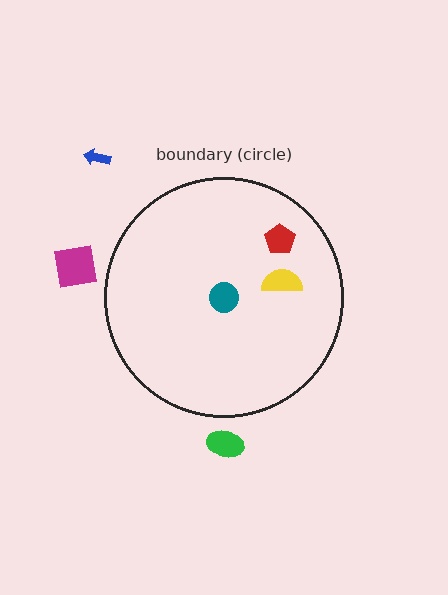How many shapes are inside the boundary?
3 inside, 3 outside.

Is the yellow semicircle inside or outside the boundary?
Inside.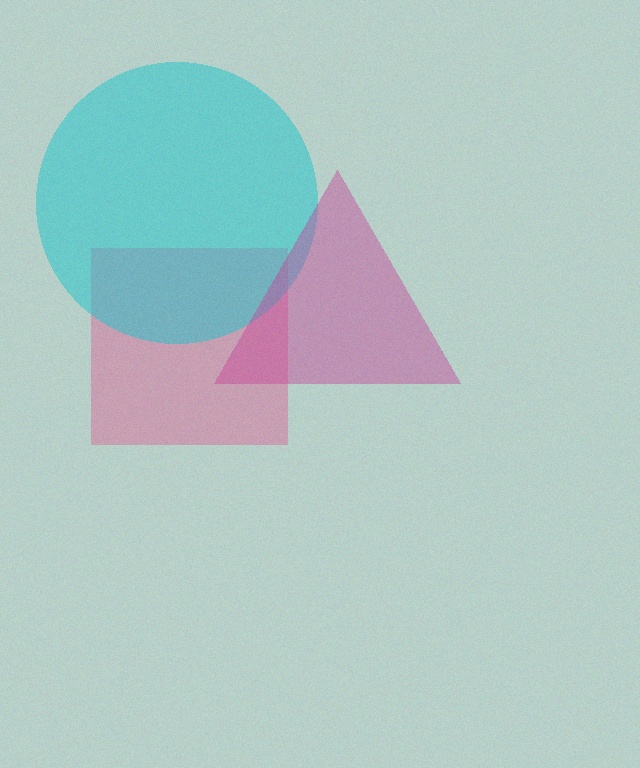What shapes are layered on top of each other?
The layered shapes are: a pink square, a cyan circle, a magenta triangle.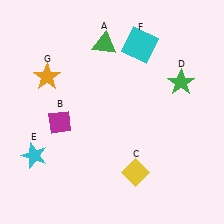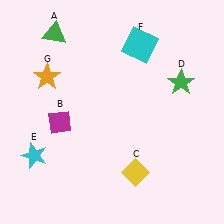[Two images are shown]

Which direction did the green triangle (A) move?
The green triangle (A) moved left.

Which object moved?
The green triangle (A) moved left.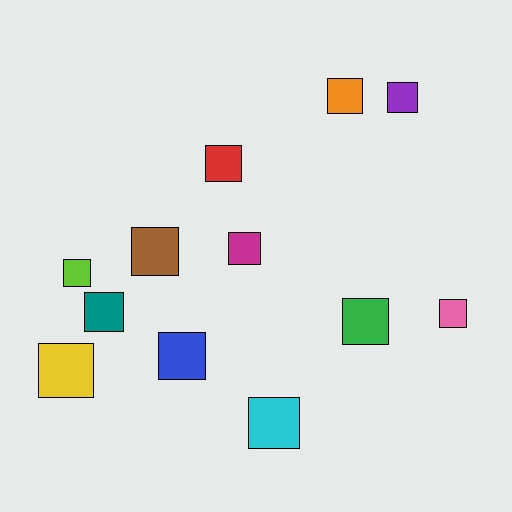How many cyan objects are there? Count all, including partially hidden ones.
There is 1 cyan object.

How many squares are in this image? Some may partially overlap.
There are 12 squares.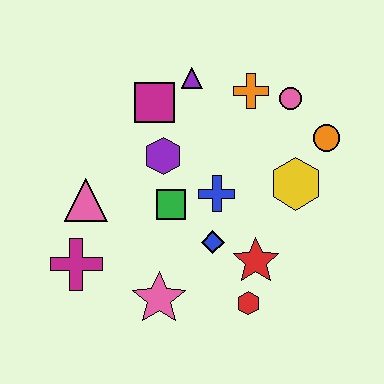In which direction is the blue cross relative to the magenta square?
The blue cross is below the magenta square.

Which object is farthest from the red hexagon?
The purple triangle is farthest from the red hexagon.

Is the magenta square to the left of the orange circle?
Yes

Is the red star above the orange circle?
No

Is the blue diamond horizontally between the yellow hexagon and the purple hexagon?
Yes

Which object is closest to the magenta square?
The purple triangle is closest to the magenta square.